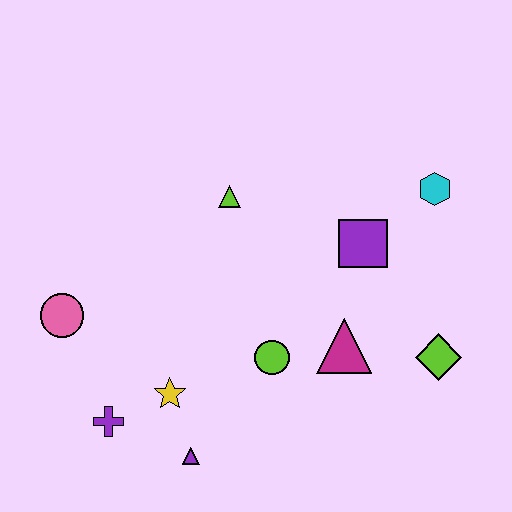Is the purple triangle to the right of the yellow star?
Yes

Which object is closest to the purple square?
The cyan hexagon is closest to the purple square.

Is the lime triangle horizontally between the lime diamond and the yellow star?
Yes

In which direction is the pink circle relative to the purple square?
The pink circle is to the left of the purple square.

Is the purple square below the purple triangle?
No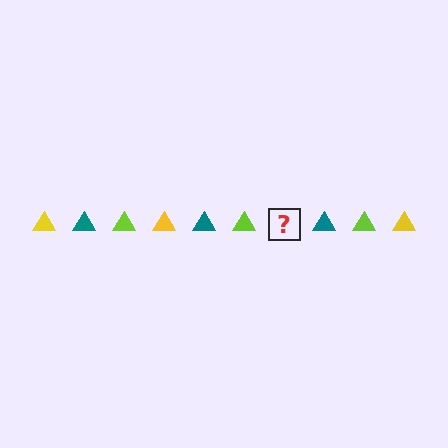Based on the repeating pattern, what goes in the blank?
The blank should be a yellow triangle.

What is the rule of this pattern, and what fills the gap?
The rule is that the pattern cycles through yellow, teal, lime triangles. The gap should be filled with a yellow triangle.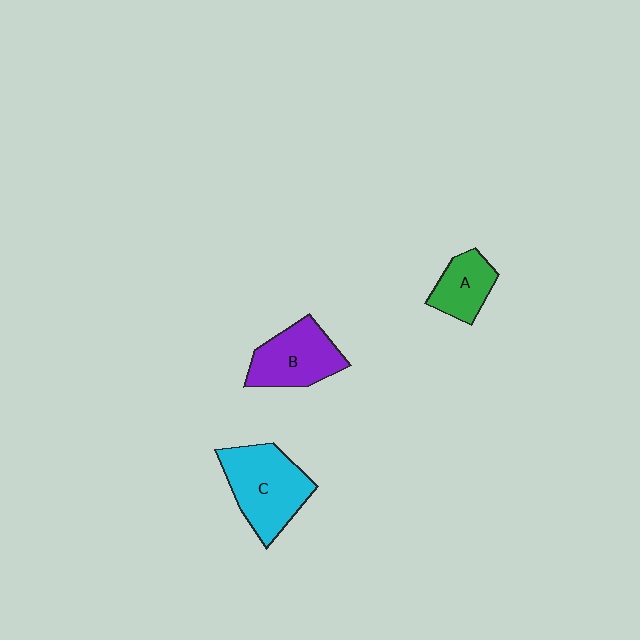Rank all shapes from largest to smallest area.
From largest to smallest: C (cyan), B (purple), A (green).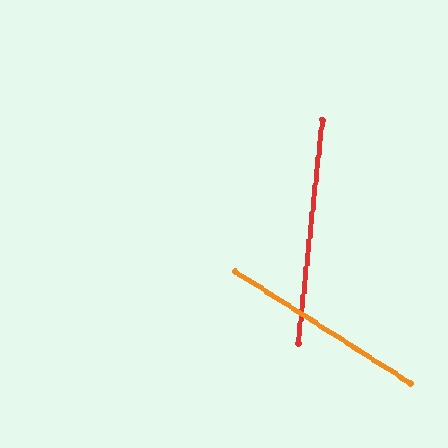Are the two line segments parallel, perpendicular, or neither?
Neither parallel nor perpendicular — they differ by about 64°.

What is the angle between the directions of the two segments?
Approximately 64 degrees.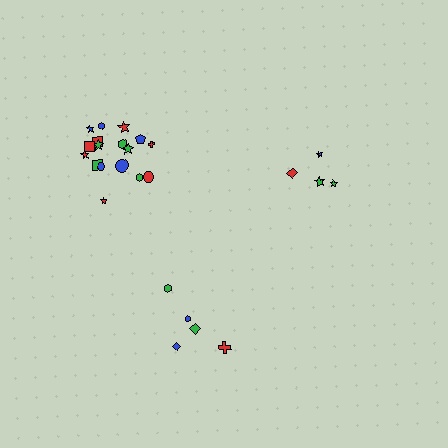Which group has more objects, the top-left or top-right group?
The top-left group.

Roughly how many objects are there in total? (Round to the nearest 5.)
Roughly 25 objects in total.